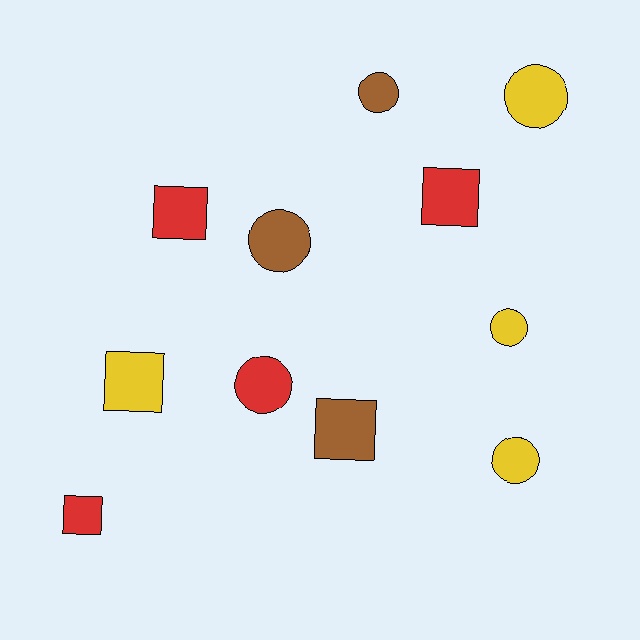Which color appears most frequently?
Yellow, with 4 objects.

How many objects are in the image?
There are 11 objects.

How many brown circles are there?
There are 2 brown circles.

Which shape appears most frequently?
Circle, with 6 objects.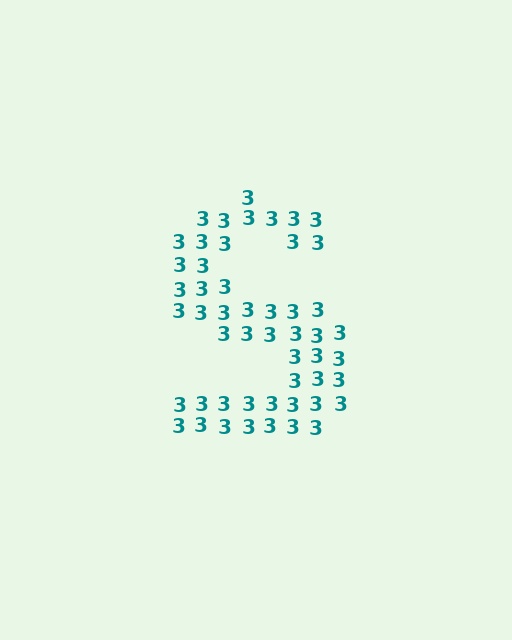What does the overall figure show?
The overall figure shows the letter S.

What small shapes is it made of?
It is made of small digit 3's.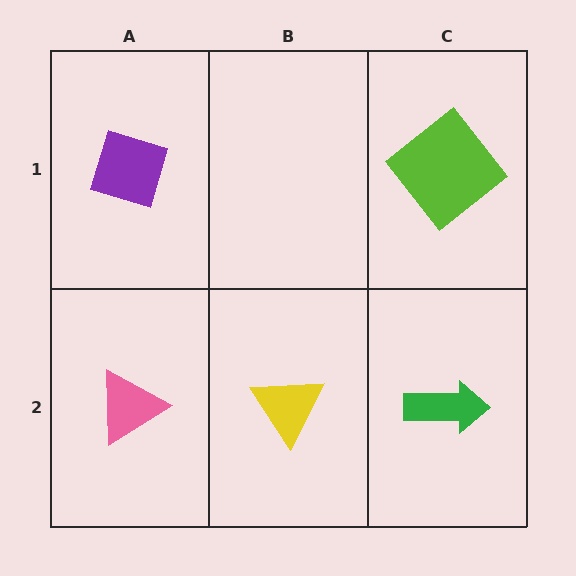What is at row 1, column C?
A lime diamond.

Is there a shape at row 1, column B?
No, that cell is empty.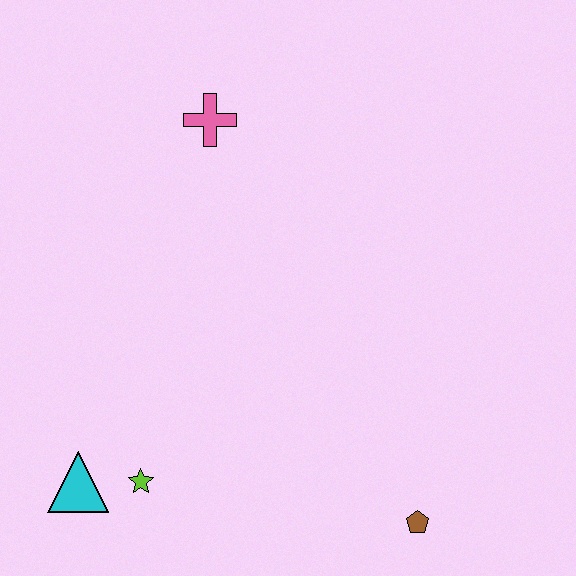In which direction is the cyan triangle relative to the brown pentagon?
The cyan triangle is to the left of the brown pentagon.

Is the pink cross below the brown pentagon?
No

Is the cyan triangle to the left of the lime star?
Yes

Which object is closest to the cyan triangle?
The lime star is closest to the cyan triangle.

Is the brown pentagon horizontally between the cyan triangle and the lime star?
No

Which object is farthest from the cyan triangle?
The pink cross is farthest from the cyan triangle.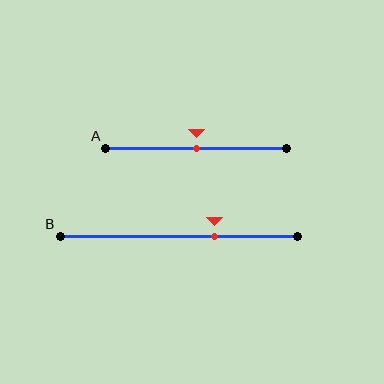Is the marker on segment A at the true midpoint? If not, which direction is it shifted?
Yes, the marker on segment A is at the true midpoint.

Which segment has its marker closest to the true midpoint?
Segment A has its marker closest to the true midpoint.